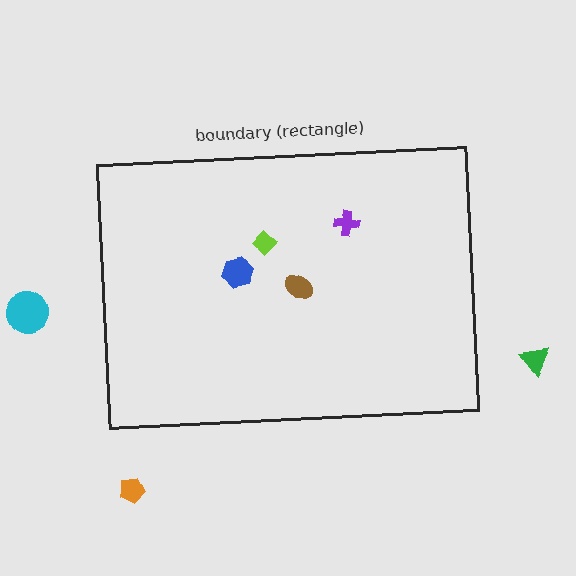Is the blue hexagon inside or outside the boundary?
Inside.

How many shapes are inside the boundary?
4 inside, 3 outside.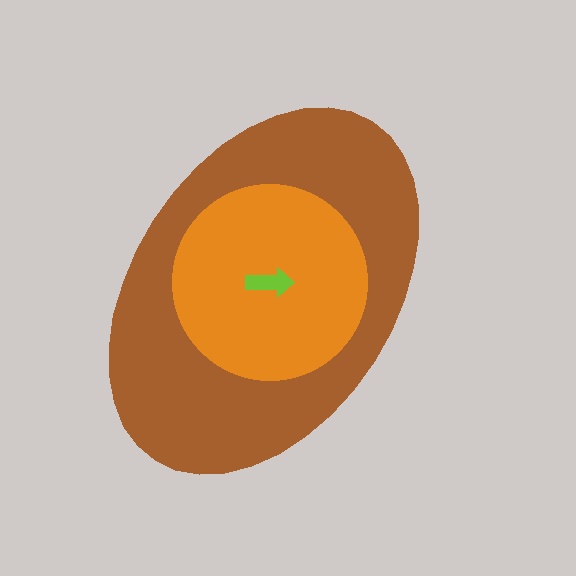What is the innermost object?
The lime arrow.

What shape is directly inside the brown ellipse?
The orange circle.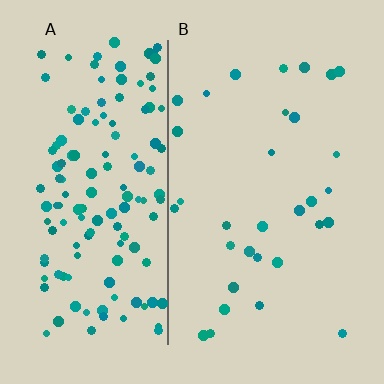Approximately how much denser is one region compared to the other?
Approximately 4.5× — region A over region B.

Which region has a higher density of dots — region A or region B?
A (the left).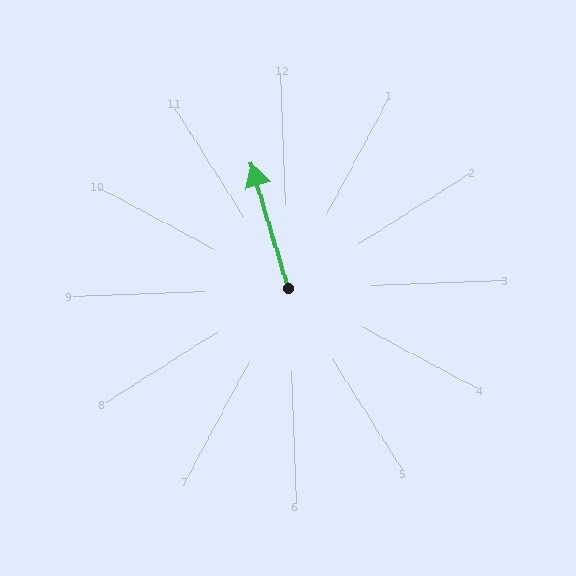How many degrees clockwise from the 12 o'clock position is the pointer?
Approximately 346 degrees.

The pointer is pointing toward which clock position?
Roughly 12 o'clock.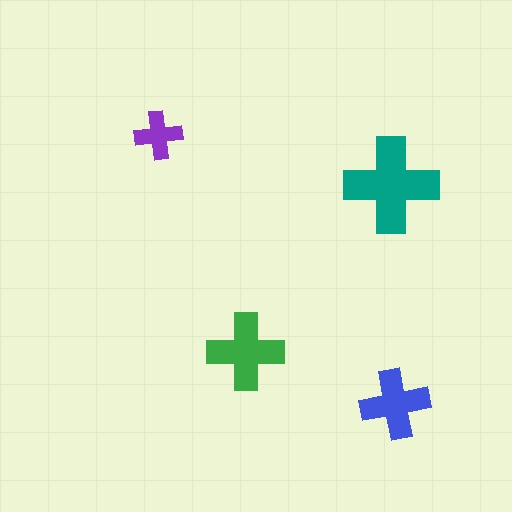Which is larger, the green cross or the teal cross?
The teal one.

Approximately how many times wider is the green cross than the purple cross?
About 1.5 times wider.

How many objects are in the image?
There are 4 objects in the image.